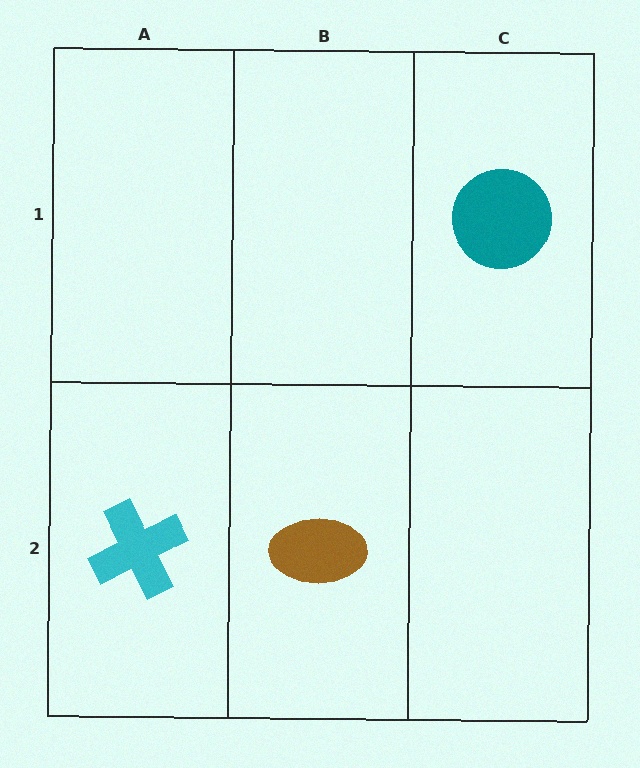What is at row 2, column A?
A cyan cross.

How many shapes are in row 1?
1 shape.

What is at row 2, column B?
A brown ellipse.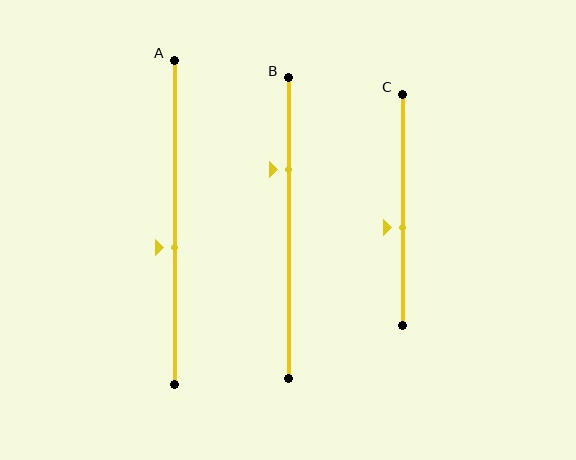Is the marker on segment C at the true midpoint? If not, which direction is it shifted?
No, the marker on segment C is shifted downward by about 8% of the segment length.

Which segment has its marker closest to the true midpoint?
Segment C has its marker closest to the true midpoint.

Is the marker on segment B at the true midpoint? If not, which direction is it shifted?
No, the marker on segment B is shifted upward by about 20% of the segment length.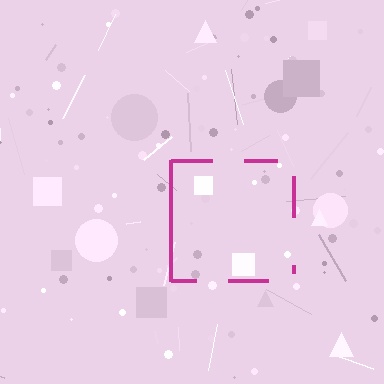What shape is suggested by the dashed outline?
The dashed outline suggests a square.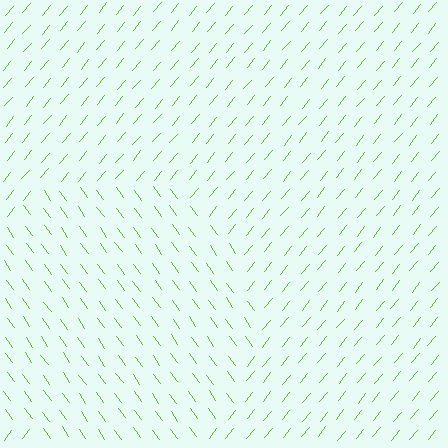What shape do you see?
I see a circle.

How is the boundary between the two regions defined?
The boundary is defined purely by a change in line orientation (approximately 75 degrees difference). All lines are the same color and thickness.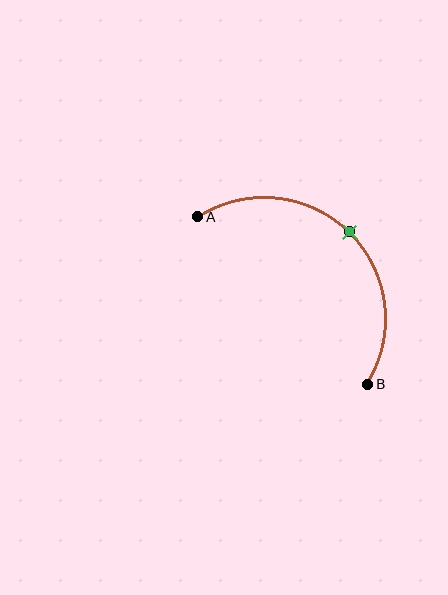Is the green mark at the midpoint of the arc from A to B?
Yes. The green mark lies on the arc at equal arc-length from both A and B — it is the arc midpoint.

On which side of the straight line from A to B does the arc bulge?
The arc bulges above and to the right of the straight line connecting A and B.